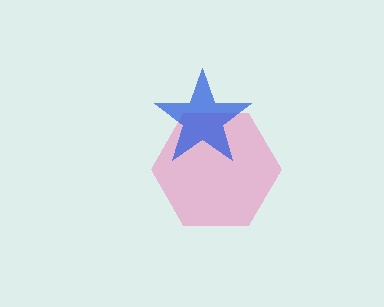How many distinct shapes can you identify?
There are 2 distinct shapes: a pink hexagon, a blue star.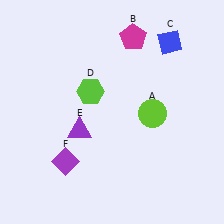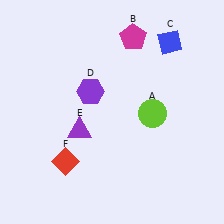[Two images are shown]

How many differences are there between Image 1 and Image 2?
There are 2 differences between the two images.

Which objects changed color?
D changed from lime to purple. F changed from purple to red.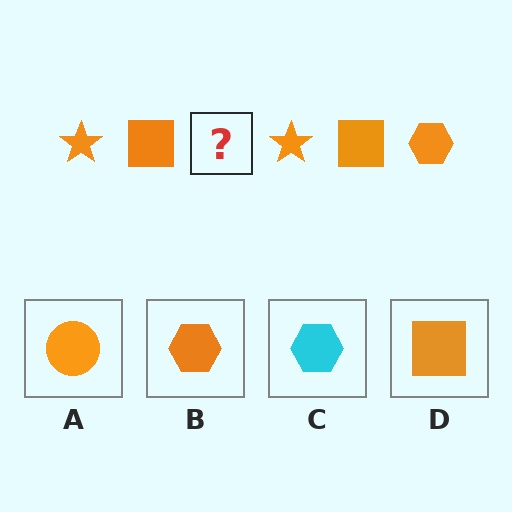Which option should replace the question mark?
Option B.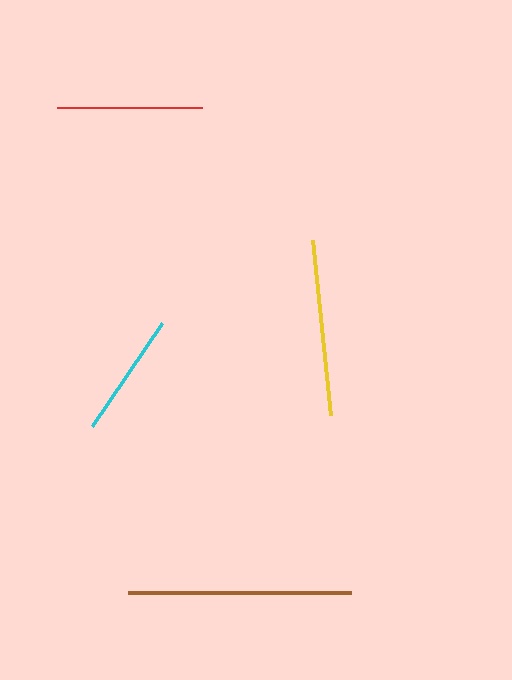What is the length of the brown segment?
The brown segment is approximately 223 pixels long.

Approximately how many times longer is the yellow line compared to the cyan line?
The yellow line is approximately 1.4 times the length of the cyan line.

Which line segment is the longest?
The brown line is the longest at approximately 223 pixels.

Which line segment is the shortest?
The cyan line is the shortest at approximately 125 pixels.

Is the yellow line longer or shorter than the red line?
The yellow line is longer than the red line.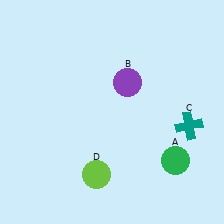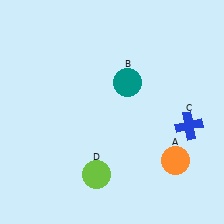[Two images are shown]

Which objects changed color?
A changed from green to orange. B changed from purple to teal. C changed from teal to blue.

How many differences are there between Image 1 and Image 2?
There are 3 differences between the two images.